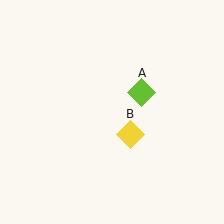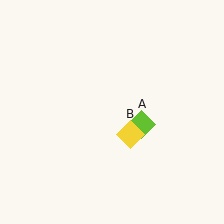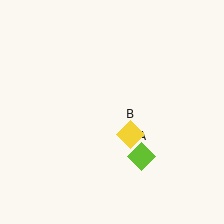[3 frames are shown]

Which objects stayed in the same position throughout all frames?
Yellow diamond (object B) remained stationary.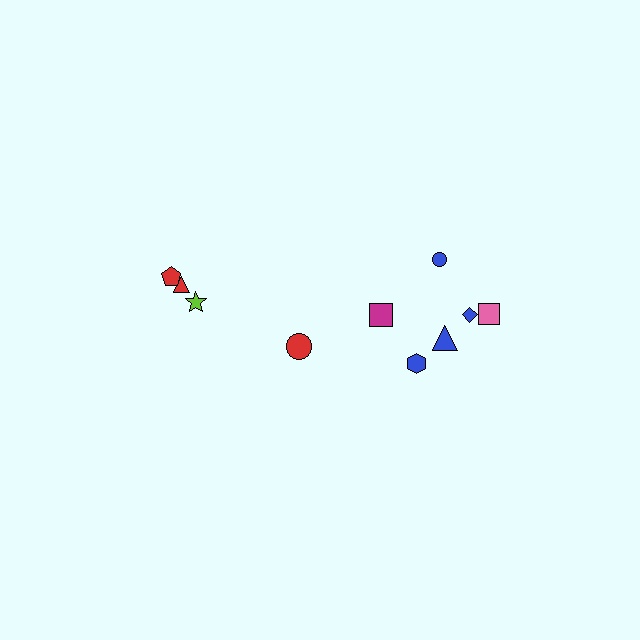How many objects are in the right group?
There are 6 objects.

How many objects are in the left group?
There are 4 objects.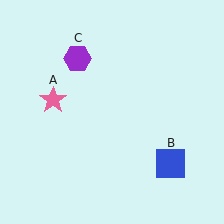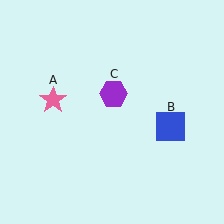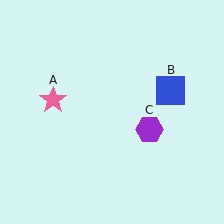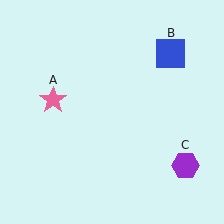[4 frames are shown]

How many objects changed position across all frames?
2 objects changed position: blue square (object B), purple hexagon (object C).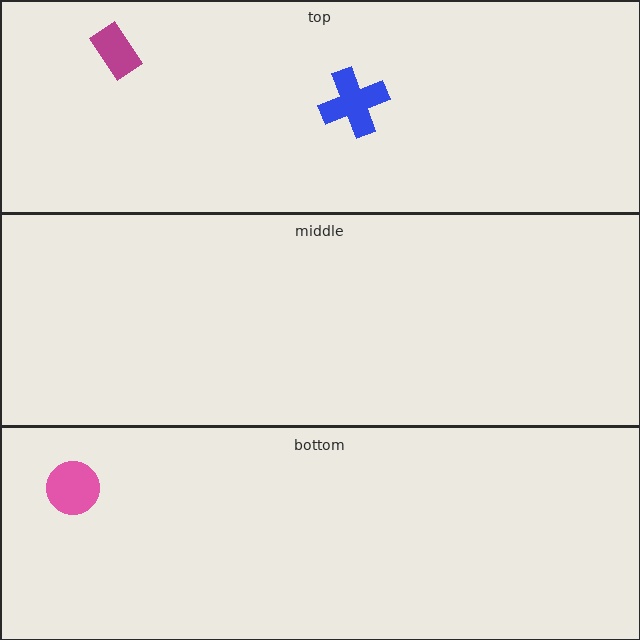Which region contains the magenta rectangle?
The top region.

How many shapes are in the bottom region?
1.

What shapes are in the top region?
The magenta rectangle, the blue cross.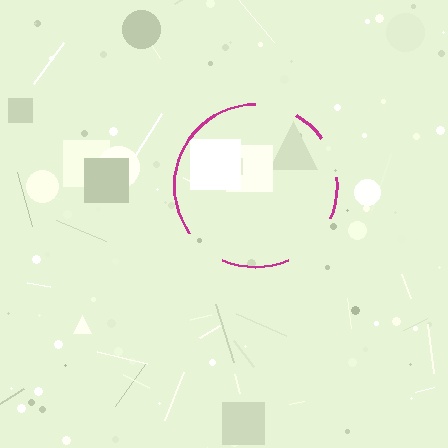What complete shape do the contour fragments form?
The contour fragments form a circle.